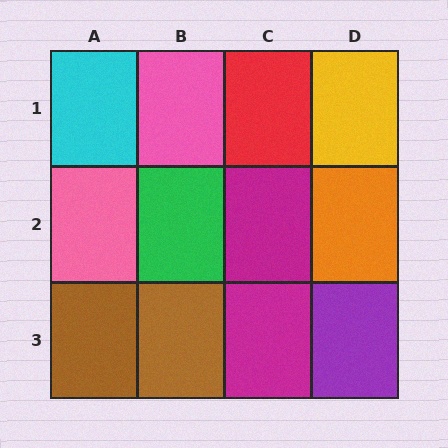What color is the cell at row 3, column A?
Brown.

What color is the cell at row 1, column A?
Cyan.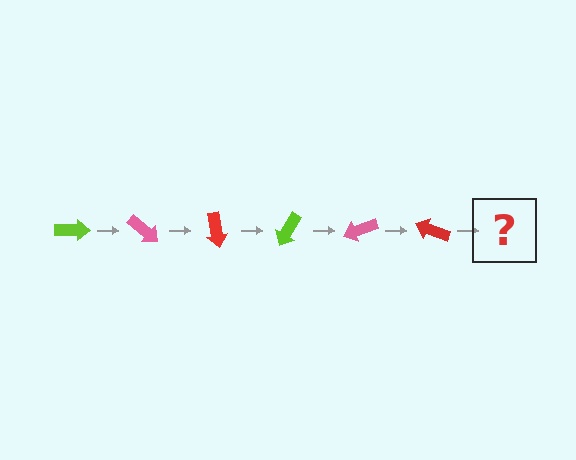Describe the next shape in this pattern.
It should be a lime arrow, rotated 240 degrees from the start.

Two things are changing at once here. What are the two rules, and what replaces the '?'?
The two rules are that it rotates 40 degrees each step and the color cycles through lime, pink, and red. The '?' should be a lime arrow, rotated 240 degrees from the start.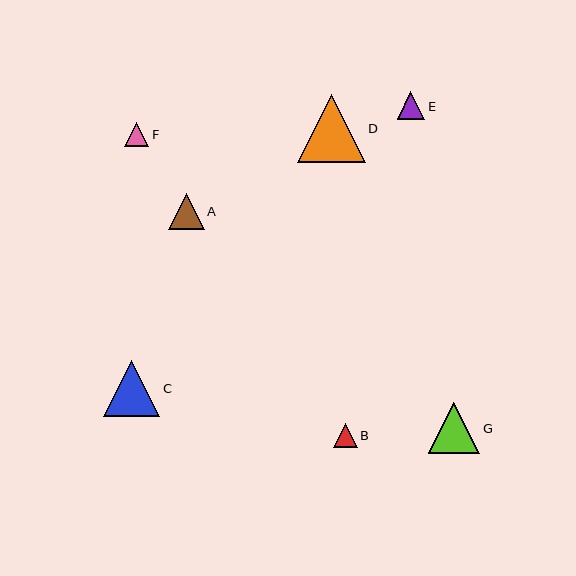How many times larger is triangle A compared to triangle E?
Triangle A is approximately 1.3 times the size of triangle E.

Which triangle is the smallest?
Triangle B is the smallest with a size of approximately 24 pixels.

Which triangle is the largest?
Triangle D is the largest with a size of approximately 68 pixels.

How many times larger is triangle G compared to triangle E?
Triangle G is approximately 1.9 times the size of triangle E.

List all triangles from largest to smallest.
From largest to smallest: D, C, G, A, E, F, B.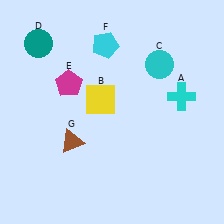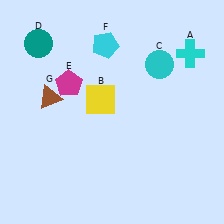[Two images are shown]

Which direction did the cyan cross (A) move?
The cyan cross (A) moved up.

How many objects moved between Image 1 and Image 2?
2 objects moved between the two images.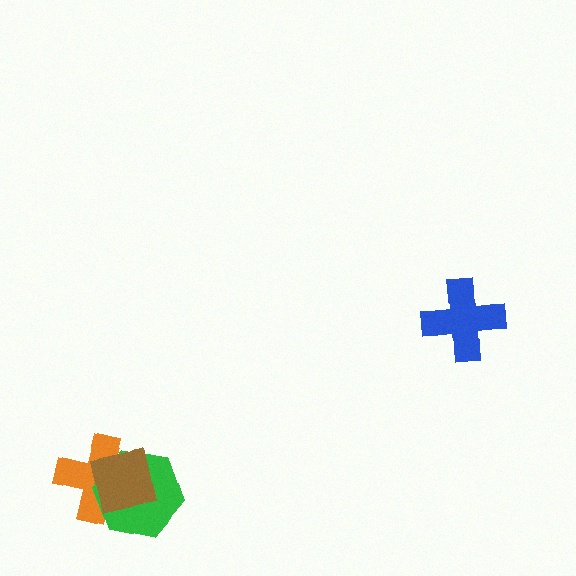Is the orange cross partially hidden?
Yes, it is partially covered by another shape.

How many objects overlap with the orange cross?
2 objects overlap with the orange cross.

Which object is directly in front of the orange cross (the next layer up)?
The green hexagon is directly in front of the orange cross.